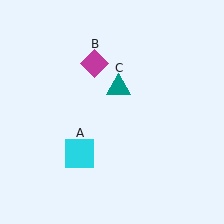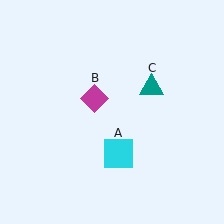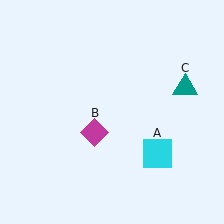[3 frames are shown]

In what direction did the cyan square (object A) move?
The cyan square (object A) moved right.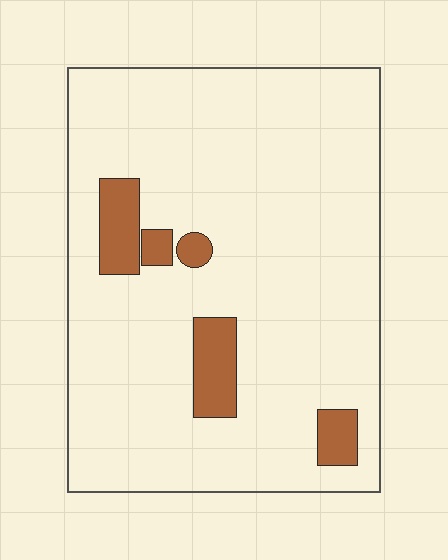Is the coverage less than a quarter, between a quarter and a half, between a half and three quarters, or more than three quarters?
Less than a quarter.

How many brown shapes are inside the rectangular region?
5.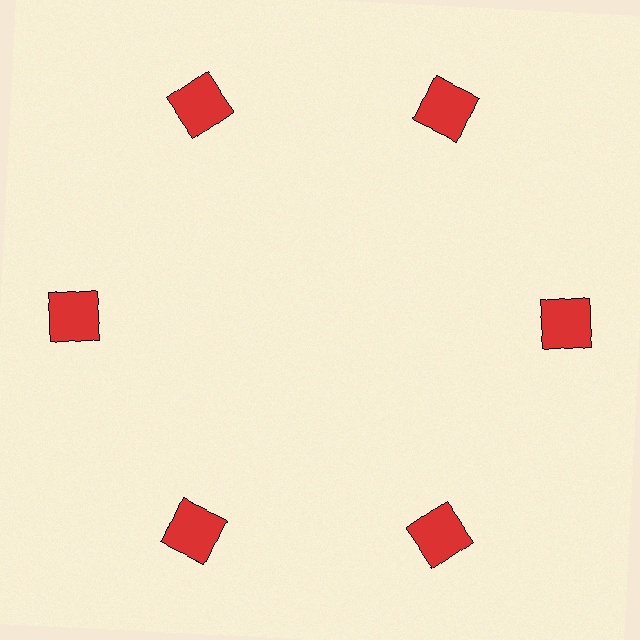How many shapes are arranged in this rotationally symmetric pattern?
There are 6 shapes, arranged in 6 groups of 1.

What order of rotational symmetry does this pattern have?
This pattern has 6-fold rotational symmetry.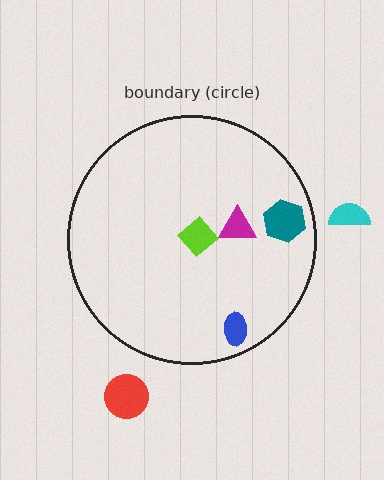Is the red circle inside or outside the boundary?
Outside.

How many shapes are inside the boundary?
4 inside, 2 outside.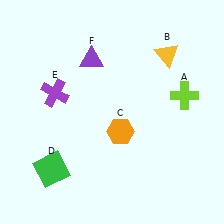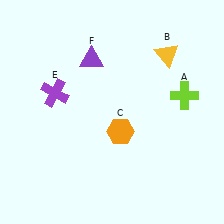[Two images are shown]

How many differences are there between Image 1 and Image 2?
There is 1 difference between the two images.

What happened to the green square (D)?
The green square (D) was removed in Image 2. It was in the bottom-left area of Image 1.